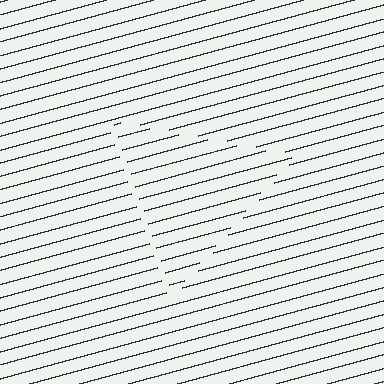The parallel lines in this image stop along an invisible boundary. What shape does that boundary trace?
An illusory triangle. The interior of the shape contains the same grating, shifted by half a period — the contour is defined by the phase discontinuity where line-ends from the inner and outer gratings abut.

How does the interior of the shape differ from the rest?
The interior of the shape contains the same grating, shifted by half a period — the contour is defined by the phase discontinuity where line-ends from the inner and outer gratings abut.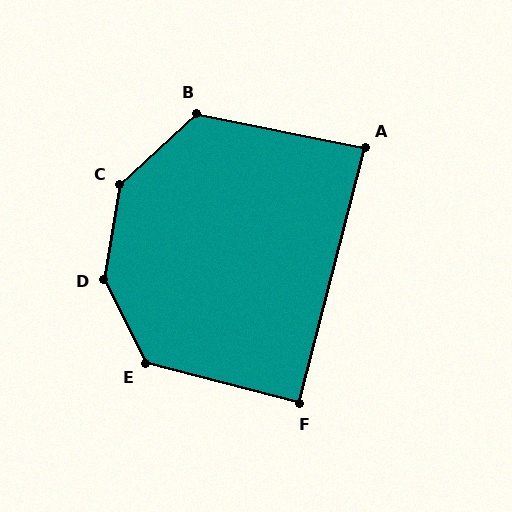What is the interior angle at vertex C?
Approximately 142 degrees (obtuse).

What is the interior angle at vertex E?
Approximately 131 degrees (obtuse).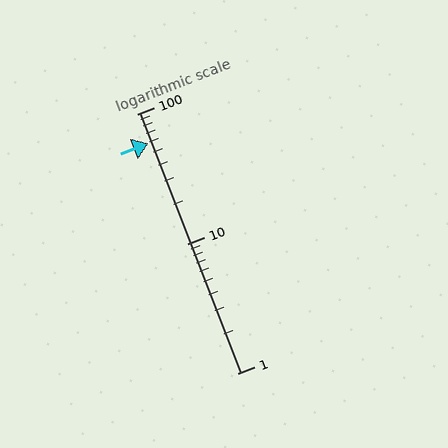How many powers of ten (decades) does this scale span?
The scale spans 2 decades, from 1 to 100.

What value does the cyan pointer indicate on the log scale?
The pointer indicates approximately 59.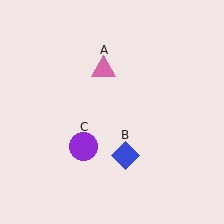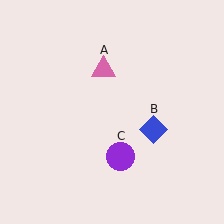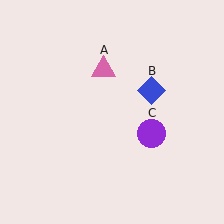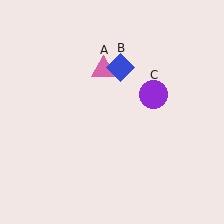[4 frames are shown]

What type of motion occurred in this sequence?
The blue diamond (object B), purple circle (object C) rotated counterclockwise around the center of the scene.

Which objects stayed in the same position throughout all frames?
Pink triangle (object A) remained stationary.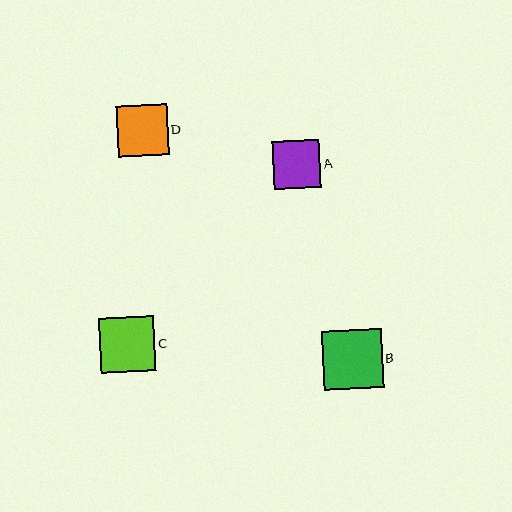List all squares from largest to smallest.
From largest to smallest: B, C, D, A.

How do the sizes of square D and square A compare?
Square D and square A are approximately the same size.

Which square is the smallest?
Square A is the smallest with a size of approximately 48 pixels.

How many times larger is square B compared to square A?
Square B is approximately 1.2 times the size of square A.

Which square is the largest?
Square B is the largest with a size of approximately 59 pixels.